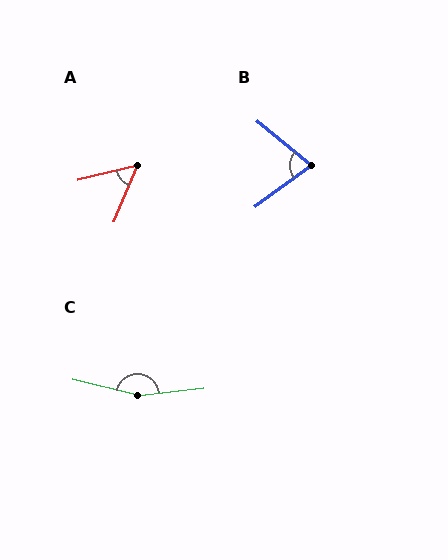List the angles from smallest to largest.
A (53°), B (76°), C (160°).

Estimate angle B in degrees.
Approximately 76 degrees.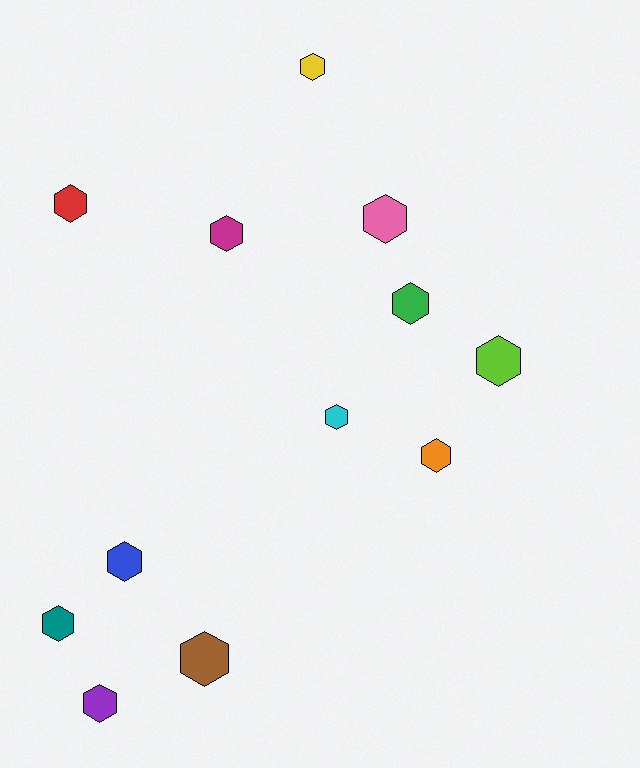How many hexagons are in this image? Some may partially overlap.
There are 12 hexagons.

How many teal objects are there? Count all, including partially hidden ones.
There is 1 teal object.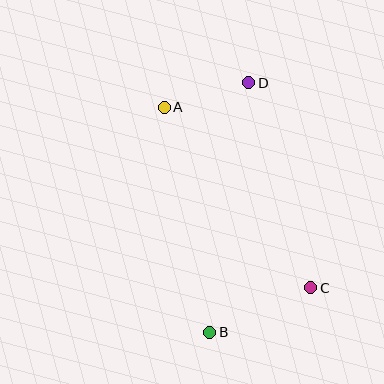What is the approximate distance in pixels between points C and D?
The distance between C and D is approximately 214 pixels.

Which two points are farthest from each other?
Points B and D are farthest from each other.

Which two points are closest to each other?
Points A and D are closest to each other.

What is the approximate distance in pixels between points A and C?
The distance between A and C is approximately 233 pixels.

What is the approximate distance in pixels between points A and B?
The distance between A and B is approximately 230 pixels.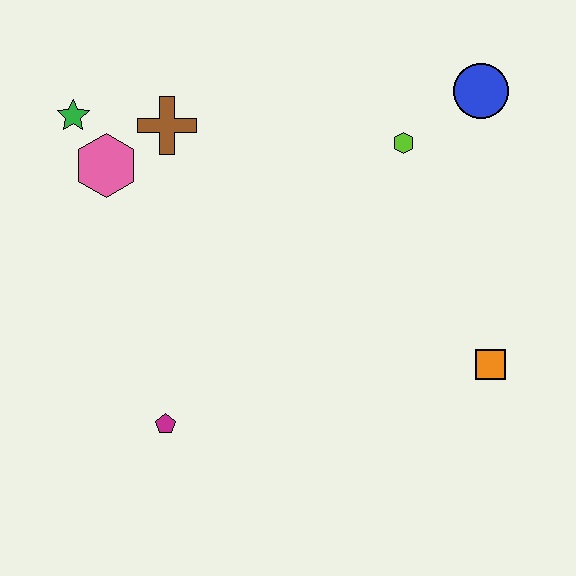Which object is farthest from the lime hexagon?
The magenta pentagon is farthest from the lime hexagon.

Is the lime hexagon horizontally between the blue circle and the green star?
Yes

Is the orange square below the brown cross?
Yes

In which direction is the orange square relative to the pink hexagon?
The orange square is to the right of the pink hexagon.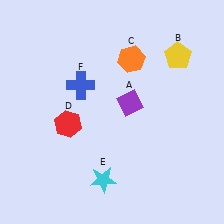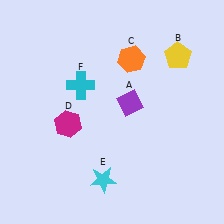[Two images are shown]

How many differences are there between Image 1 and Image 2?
There are 2 differences between the two images.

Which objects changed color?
D changed from red to magenta. F changed from blue to cyan.